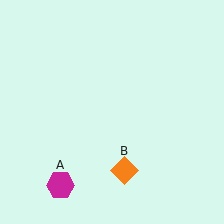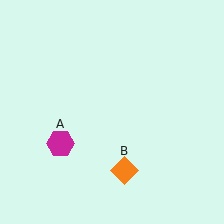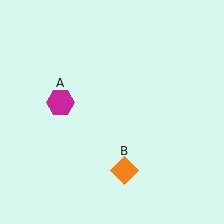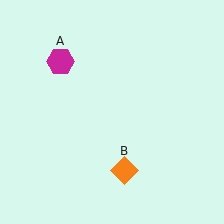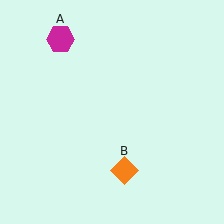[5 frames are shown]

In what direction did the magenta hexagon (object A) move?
The magenta hexagon (object A) moved up.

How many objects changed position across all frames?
1 object changed position: magenta hexagon (object A).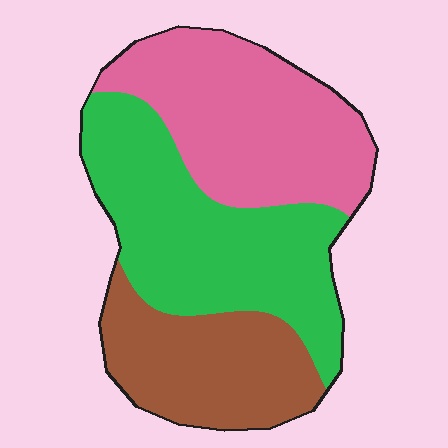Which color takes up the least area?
Brown, at roughly 25%.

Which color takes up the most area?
Green, at roughly 40%.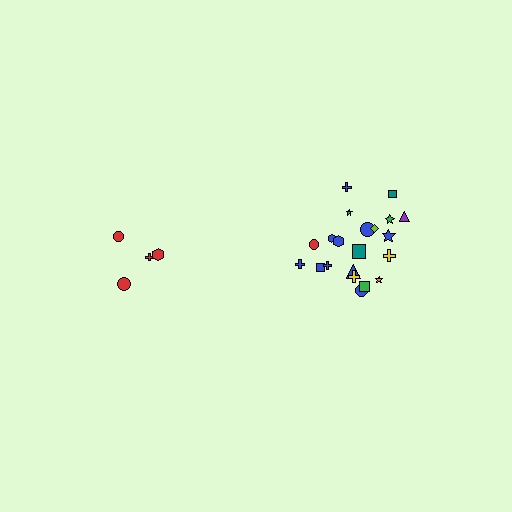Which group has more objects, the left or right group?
The right group.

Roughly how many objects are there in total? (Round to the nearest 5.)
Roughly 25 objects in total.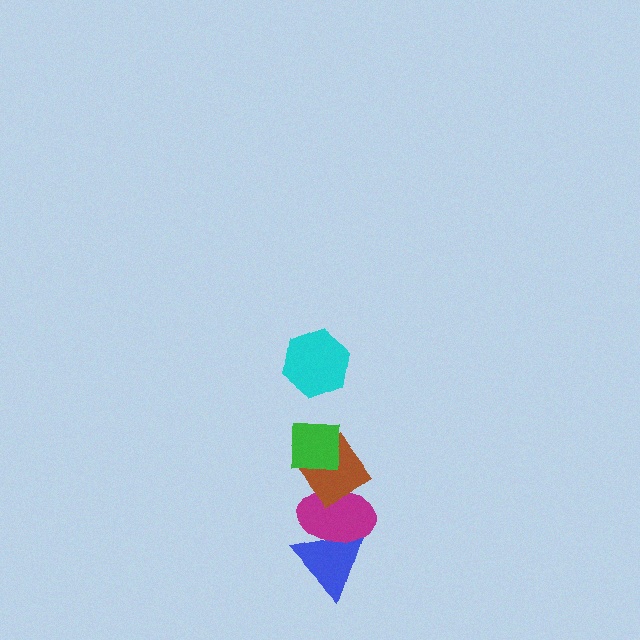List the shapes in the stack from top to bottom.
From top to bottom: the cyan hexagon, the green square, the brown diamond, the magenta ellipse, the blue triangle.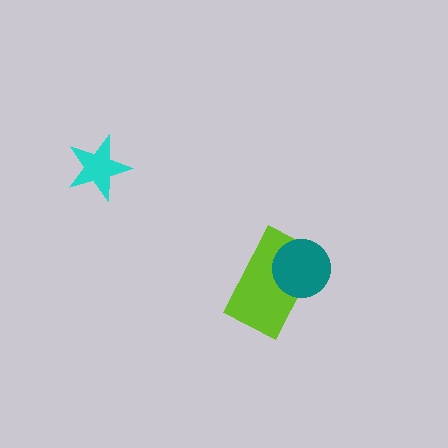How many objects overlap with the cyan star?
0 objects overlap with the cyan star.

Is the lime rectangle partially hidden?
Yes, it is partially covered by another shape.